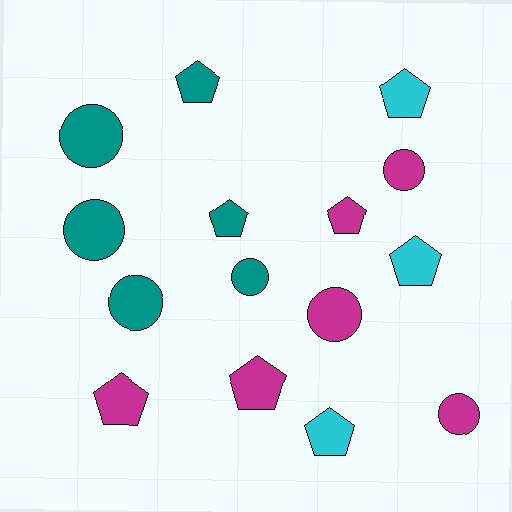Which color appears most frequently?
Teal, with 6 objects.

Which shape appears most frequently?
Pentagon, with 8 objects.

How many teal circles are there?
There are 4 teal circles.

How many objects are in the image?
There are 15 objects.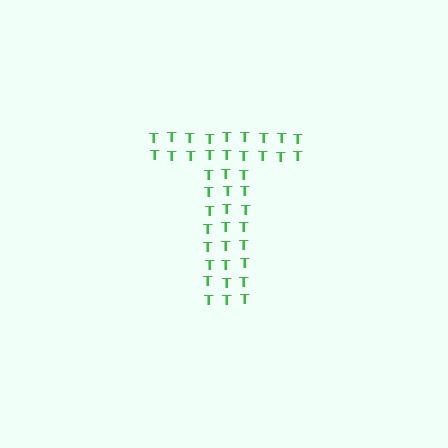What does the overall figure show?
The overall figure shows the letter T.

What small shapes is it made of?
It is made of small letter T's.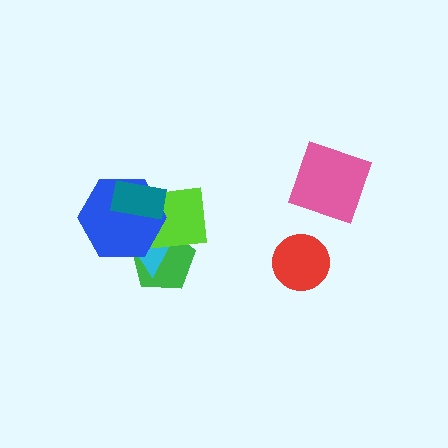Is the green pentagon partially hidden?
Yes, it is partially covered by another shape.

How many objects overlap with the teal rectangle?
3 objects overlap with the teal rectangle.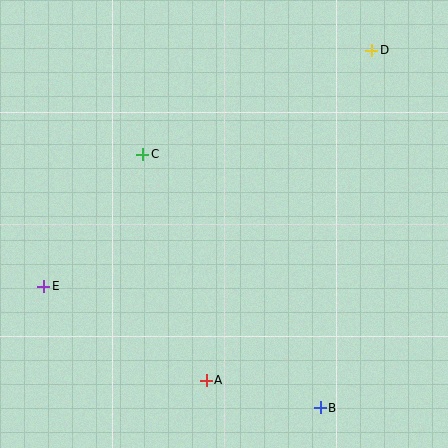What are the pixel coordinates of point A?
Point A is at (206, 380).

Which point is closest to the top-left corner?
Point C is closest to the top-left corner.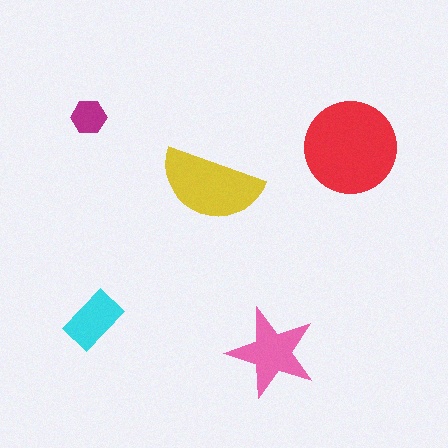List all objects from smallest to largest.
The magenta hexagon, the cyan rectangle, the pink star, the yellow semicircle, the red circle.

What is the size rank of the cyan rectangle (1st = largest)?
4th.